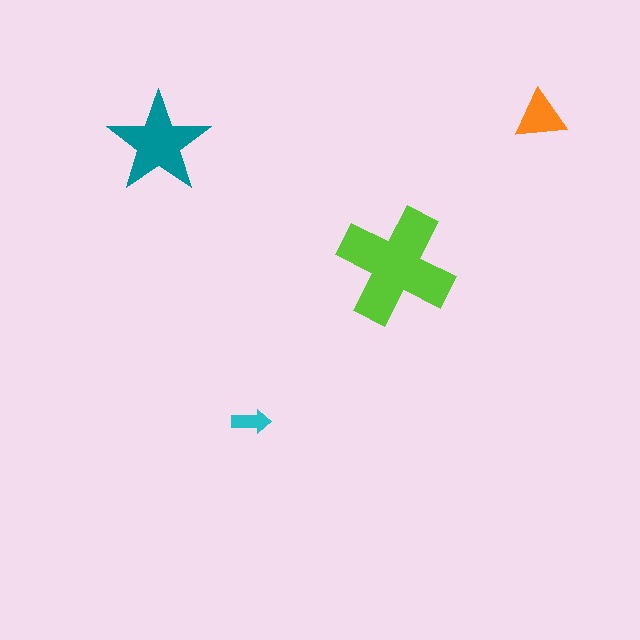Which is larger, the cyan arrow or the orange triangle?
The orange triangle.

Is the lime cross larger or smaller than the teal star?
Larger.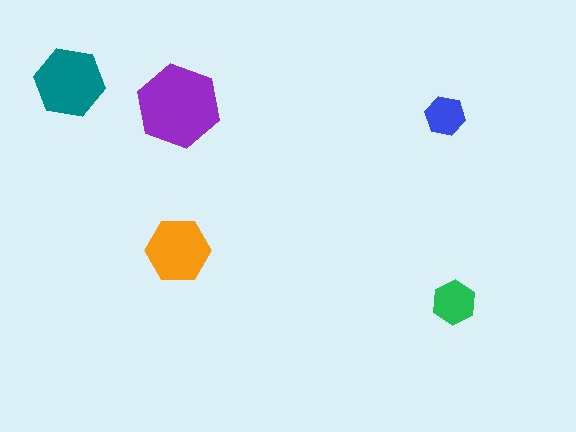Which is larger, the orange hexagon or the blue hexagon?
The orange one.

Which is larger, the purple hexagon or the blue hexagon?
The purple one.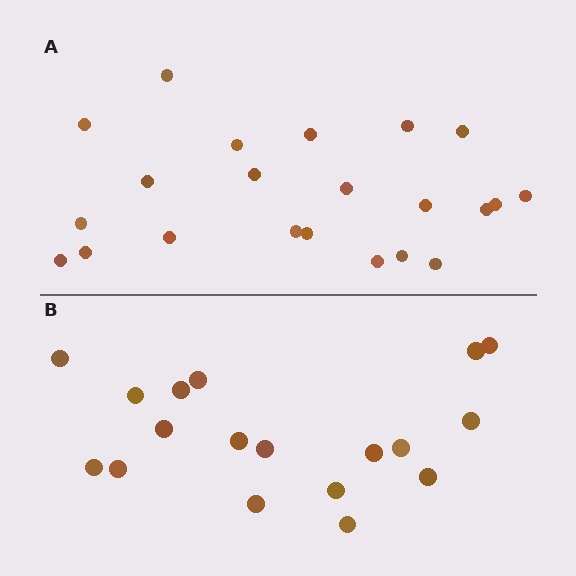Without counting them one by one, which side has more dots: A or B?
Region A (the top region) has more dots.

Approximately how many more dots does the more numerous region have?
Region A has about 4 more dots than region B.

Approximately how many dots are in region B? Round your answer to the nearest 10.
About 20 dots. (The exact count is 18, which rounds to 20.)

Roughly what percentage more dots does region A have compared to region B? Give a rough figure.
About 20% more.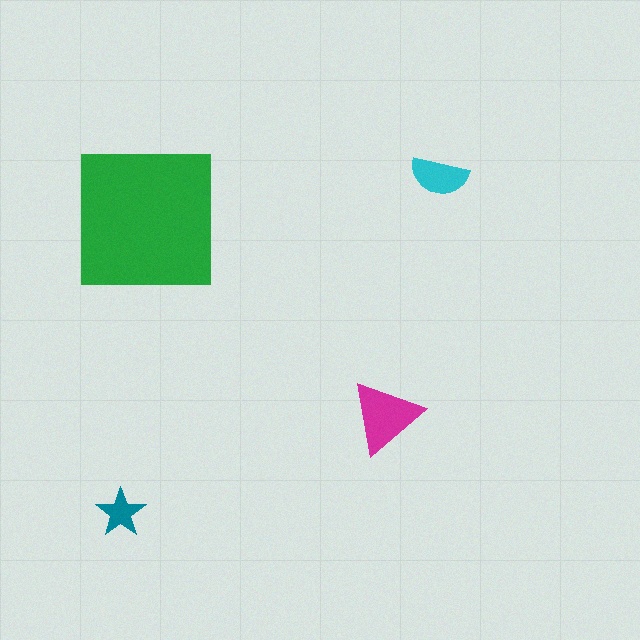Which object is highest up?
The cyan semicircle is topmost.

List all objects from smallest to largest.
The teal star, the cyan semicircle, the magenta triangle, the green square.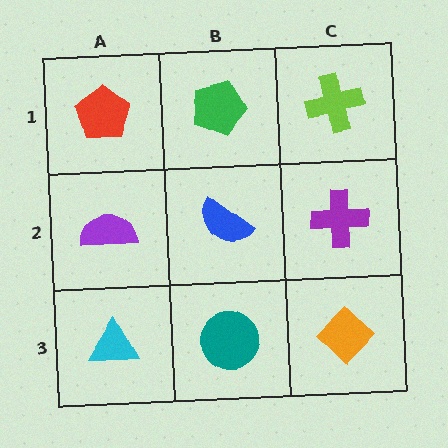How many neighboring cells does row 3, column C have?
2.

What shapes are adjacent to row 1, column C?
A purple cross (row 2, column C), a green pentagon (row 1, column B).